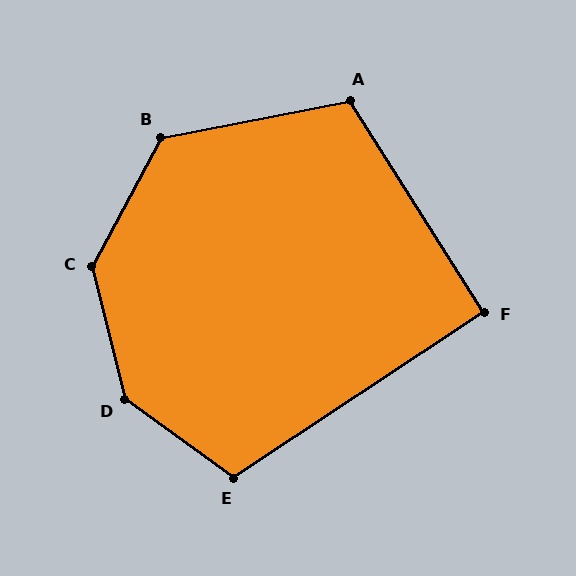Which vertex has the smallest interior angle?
F, at approximately 91 degrees.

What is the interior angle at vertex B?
Approximately 129 degrees (obtuse).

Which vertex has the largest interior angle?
D, at approximately 140 degrees.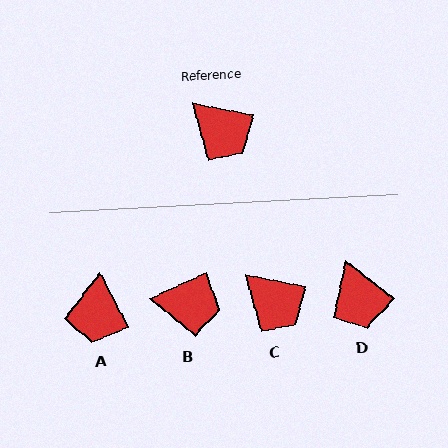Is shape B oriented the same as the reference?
No, it is off by about 36 degrees.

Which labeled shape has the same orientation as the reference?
C.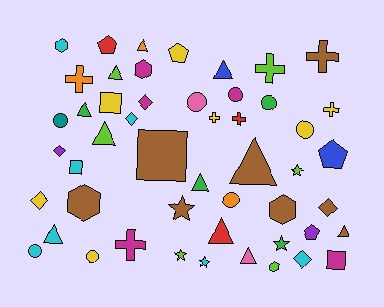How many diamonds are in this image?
There are 6 diamonds.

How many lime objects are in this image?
There are 6 lime objects.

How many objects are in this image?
There are 50 objects.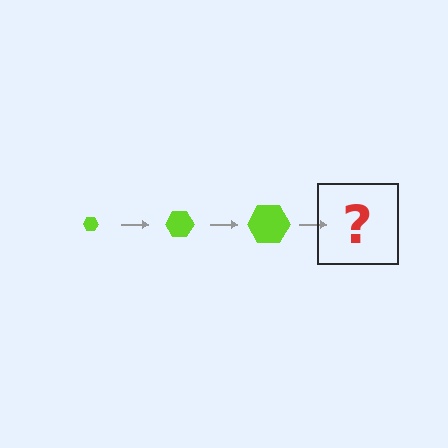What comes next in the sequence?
The next element should be a lime hexagon, larger than the previous one.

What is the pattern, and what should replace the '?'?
The pattern is that the hexagon gets progressively larger each step. The '?' should be a lime hexagon, larger than the previous one.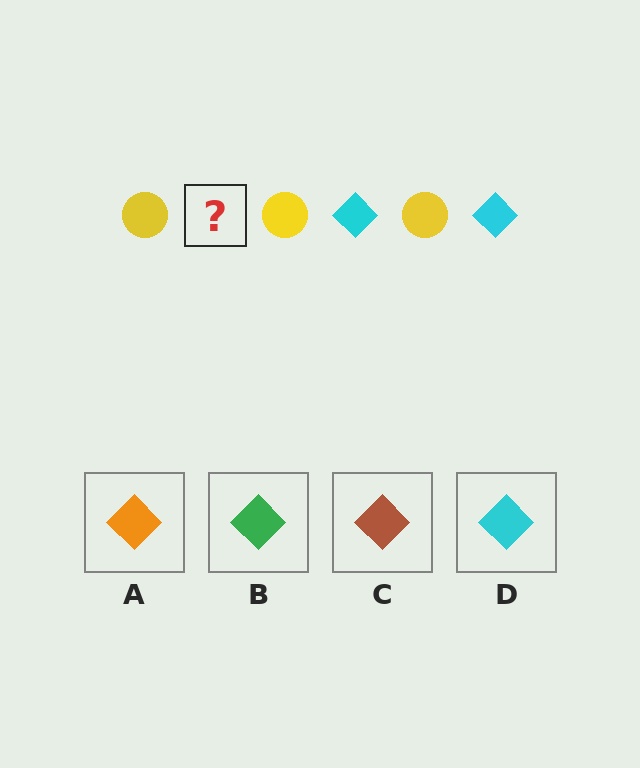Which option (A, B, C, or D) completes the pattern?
D.